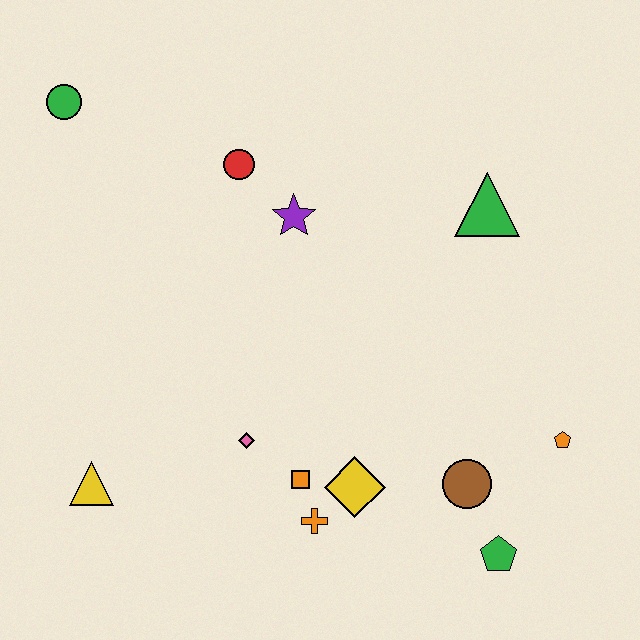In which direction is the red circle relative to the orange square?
The red circle is above the orange square.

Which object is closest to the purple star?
The red circle is closest to the purple star.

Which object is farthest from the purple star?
The green pentagon is farthest from the purple star.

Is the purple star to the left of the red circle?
No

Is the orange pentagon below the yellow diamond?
No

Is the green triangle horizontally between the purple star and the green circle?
No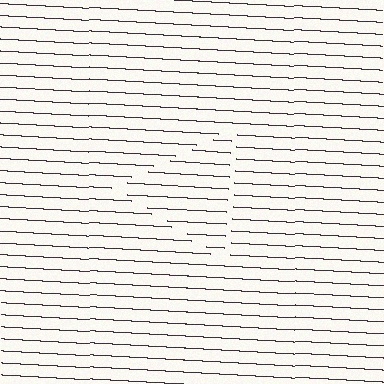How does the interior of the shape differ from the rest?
The interior of the shape contains the same grating, shifted by half a period — the contour is defined by the phase discontinuity where line-ends from the inner and outer gratings abut.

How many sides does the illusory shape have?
3 sides — the line-ends trace a triangle.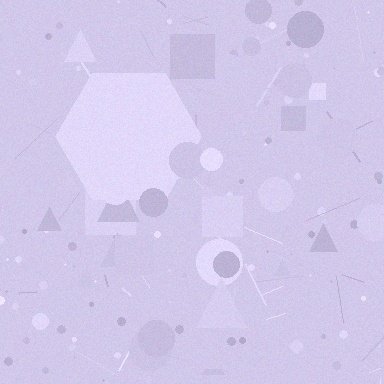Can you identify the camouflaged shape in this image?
The camouflaged shape is a hexagon.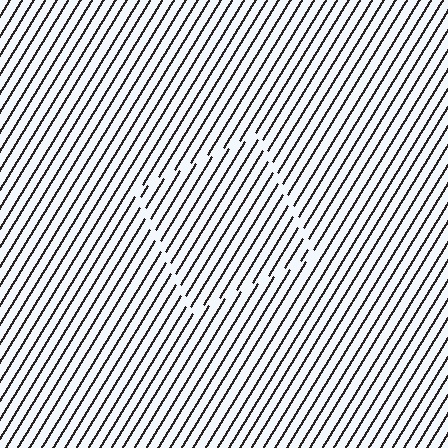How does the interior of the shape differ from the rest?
The interior of the shape contains the same grating, shifted by half a period — the contour is defined by the phase discontinuity where line-ends from the inner and outer gratings abut.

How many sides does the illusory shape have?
4 sides — the line-ends trace a square.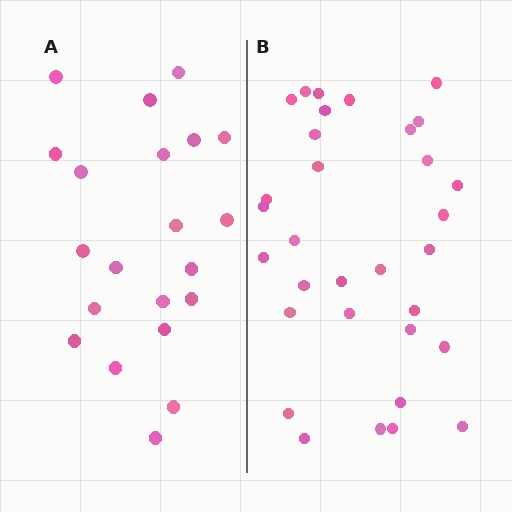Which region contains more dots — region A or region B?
Region B (the right region) has more dots.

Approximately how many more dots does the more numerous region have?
Region B has roughly 12 or so more dots than region A.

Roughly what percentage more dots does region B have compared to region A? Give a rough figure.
About 50% more.